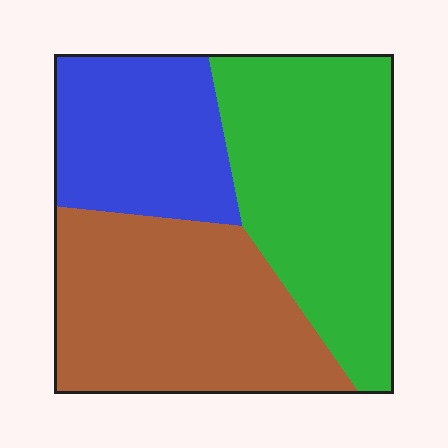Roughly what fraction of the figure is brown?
Brown takes up between a third and a half of the figure.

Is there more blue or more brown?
Brown.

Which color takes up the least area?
Blue, at roughly 25%.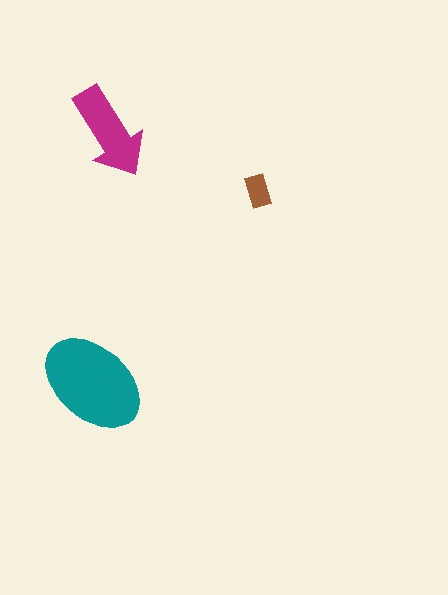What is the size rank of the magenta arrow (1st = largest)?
2nd.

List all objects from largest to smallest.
The teal ellipse, the magenta arrow, the brown rectangle.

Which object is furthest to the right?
The brown rectangle is rightmost.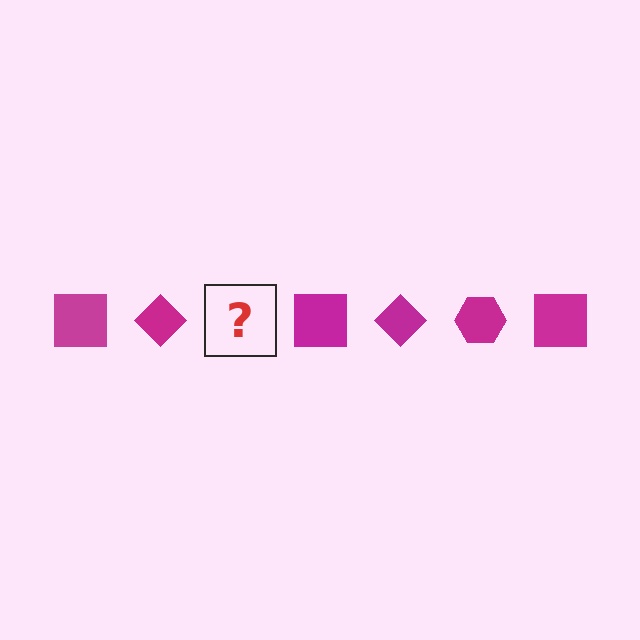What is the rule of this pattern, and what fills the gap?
The rule is that the pattern cycles through square, diamond, hexagon shapes in magenta. The gap should be filled with a magenta hexagon.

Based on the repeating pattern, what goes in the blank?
The blank should be a magenta hexagon.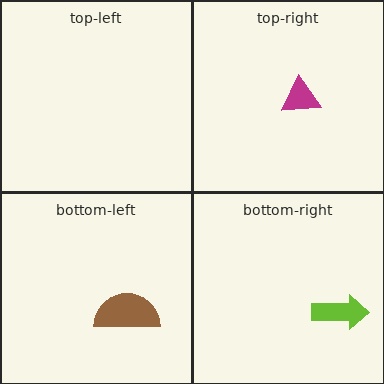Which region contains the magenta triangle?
The top-right region.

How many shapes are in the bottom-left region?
1.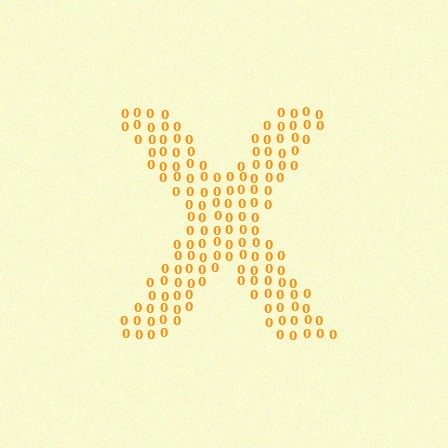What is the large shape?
The large shape is the letter X.